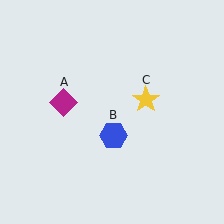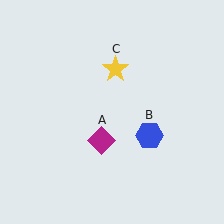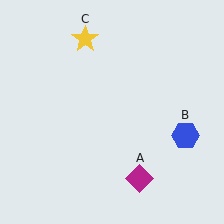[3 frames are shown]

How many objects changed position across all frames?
3 objects changed position: magenta diamond (object A), blue hexagon (object B), yellow star (object C).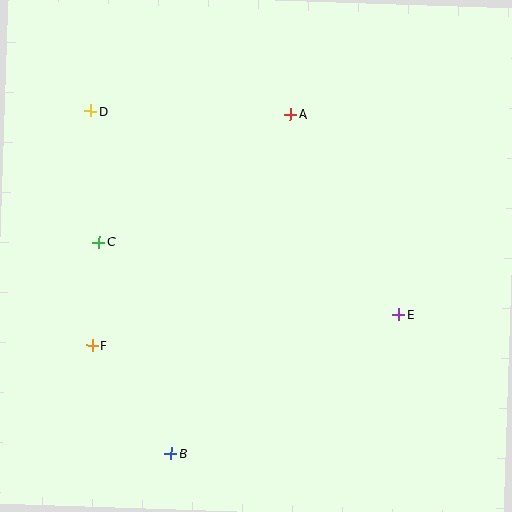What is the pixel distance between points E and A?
The distance between E and A is 228 pixels.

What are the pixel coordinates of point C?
Point C is at (99, 242).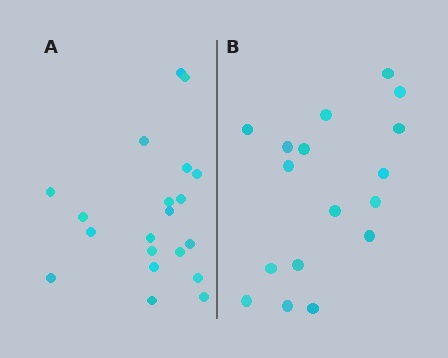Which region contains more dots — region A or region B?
Region A (the left region) has more dots.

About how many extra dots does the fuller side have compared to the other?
Region A has just a few more — roughly 2 or 3 more dots than region B.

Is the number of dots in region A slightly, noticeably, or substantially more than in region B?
Region A has only slightly more — the two regions are fairly close. The ratio is roughly 1.2 to 1.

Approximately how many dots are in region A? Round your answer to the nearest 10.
About 20 dots.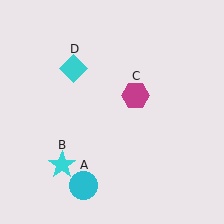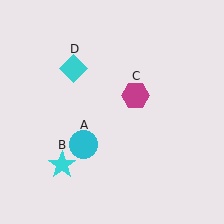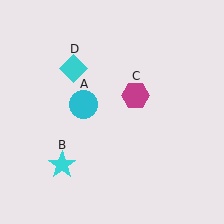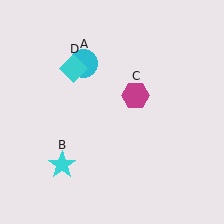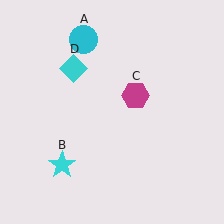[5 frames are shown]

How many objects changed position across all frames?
1 object changed position: cyan circle (object A).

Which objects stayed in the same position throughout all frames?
Cyan star (object B) and magenta hexagon (object C) and cyan diamond (object D) remained stationary.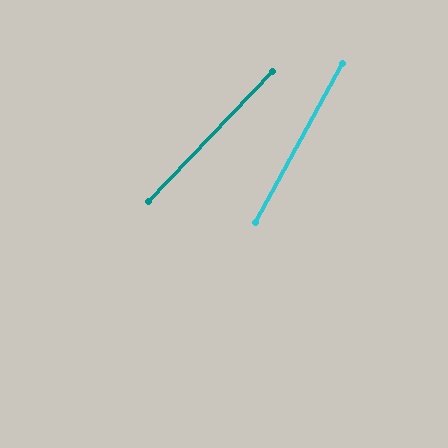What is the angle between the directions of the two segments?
Approximately 15 degrees.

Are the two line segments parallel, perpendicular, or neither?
Neither parallel nor perpendicular — they differ by about 15°.